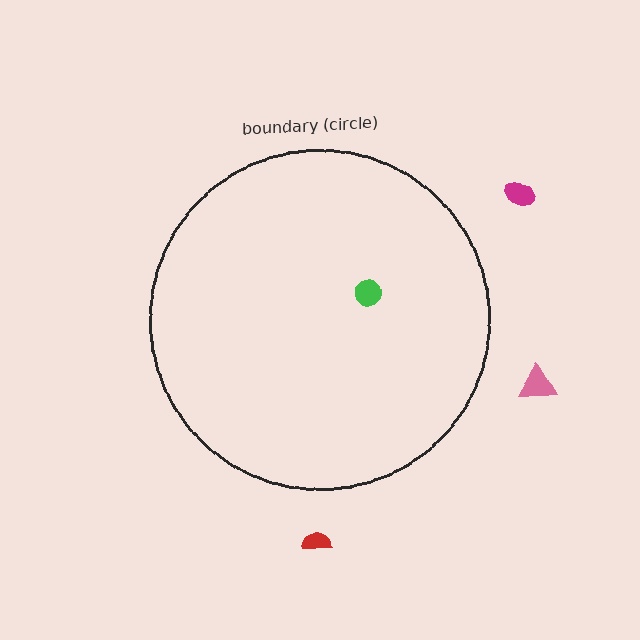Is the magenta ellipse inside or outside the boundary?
Outside.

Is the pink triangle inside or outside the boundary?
Outside.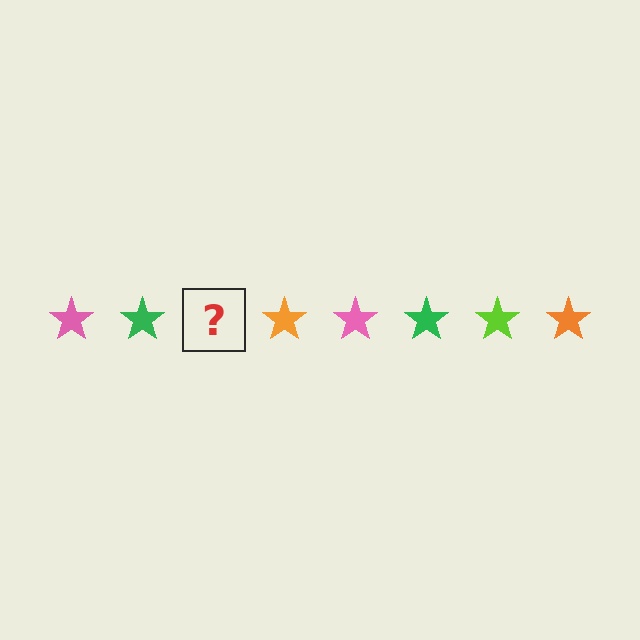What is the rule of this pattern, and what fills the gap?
The rule is that the pattern cycles through pink, green, lime, orange stars. The gap should be filled with a lime star.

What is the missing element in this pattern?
The missing element is a lime star.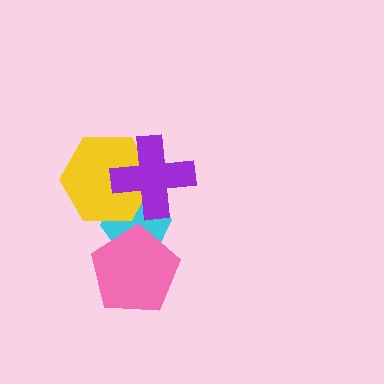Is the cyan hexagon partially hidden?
Yes, it is partially covered by another shape.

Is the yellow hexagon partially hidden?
Yes, it is partially covered by another shape.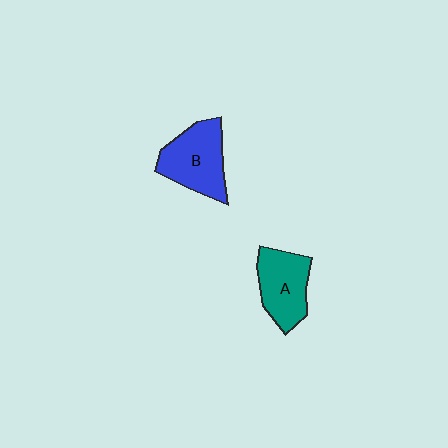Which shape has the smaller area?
Shape A (teal).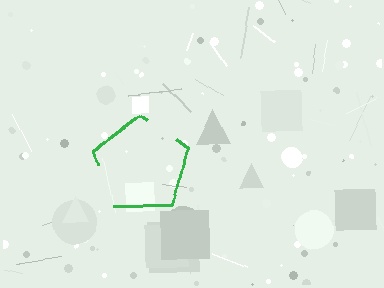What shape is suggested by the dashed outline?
The dashed outline suggests a pentagon.